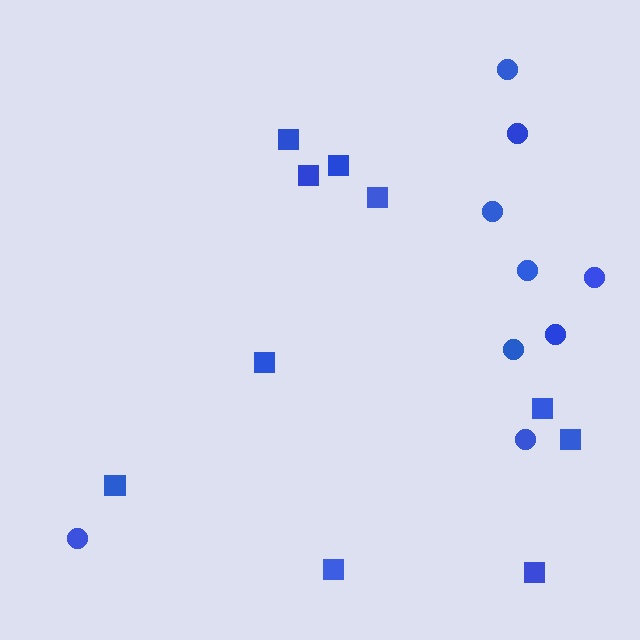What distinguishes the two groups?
There are 2 groups: one group of circles (9) and one group of squares (10).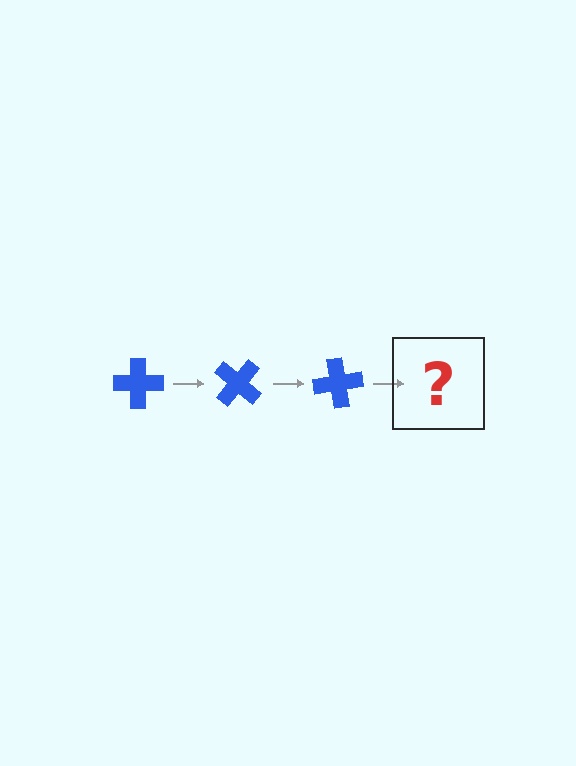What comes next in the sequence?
The next element should be a blue cross rotated 120 degrees.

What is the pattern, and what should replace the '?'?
The pattern is that the cross rotates 40 degrees each step. The '?' should be a blue cross rotated 120 degrees.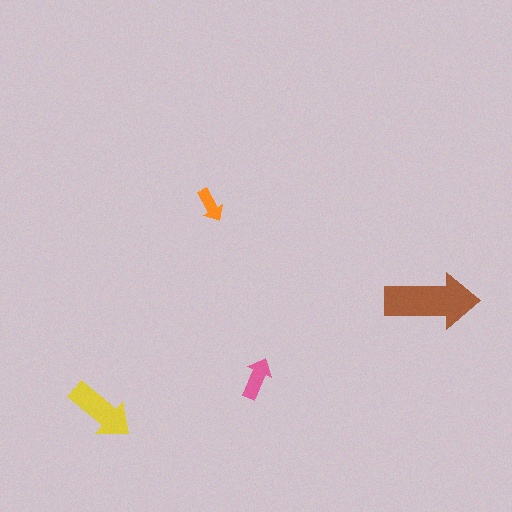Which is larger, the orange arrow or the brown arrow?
The brown one.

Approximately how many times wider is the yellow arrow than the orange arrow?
About 2 times wider.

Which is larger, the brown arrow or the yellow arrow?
The brown one.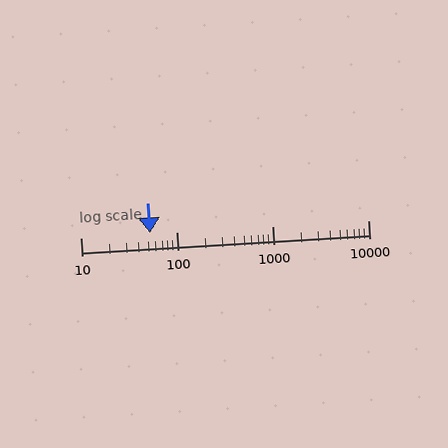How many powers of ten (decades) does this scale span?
The scale spans 3 decades, from 10 to 10000.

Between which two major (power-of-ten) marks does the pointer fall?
The pointer is between 10 and 100.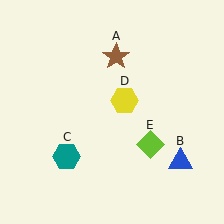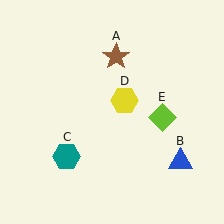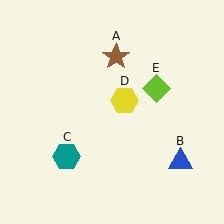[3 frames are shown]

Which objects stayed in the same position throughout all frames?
Brown star (object A) and blue triangle (object B) and teal hexagon (object C) and yellow hexagon (object D) remained stationary.